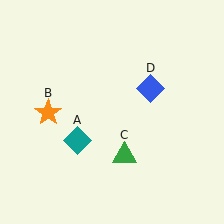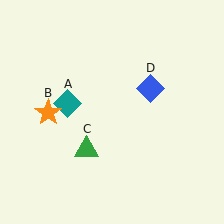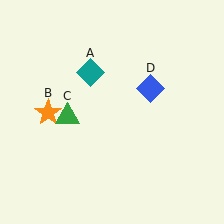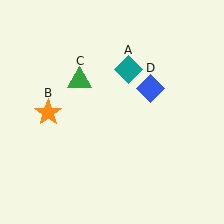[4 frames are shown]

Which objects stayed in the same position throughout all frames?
Orange star (object B) and blue diamond (object D) remained stationary.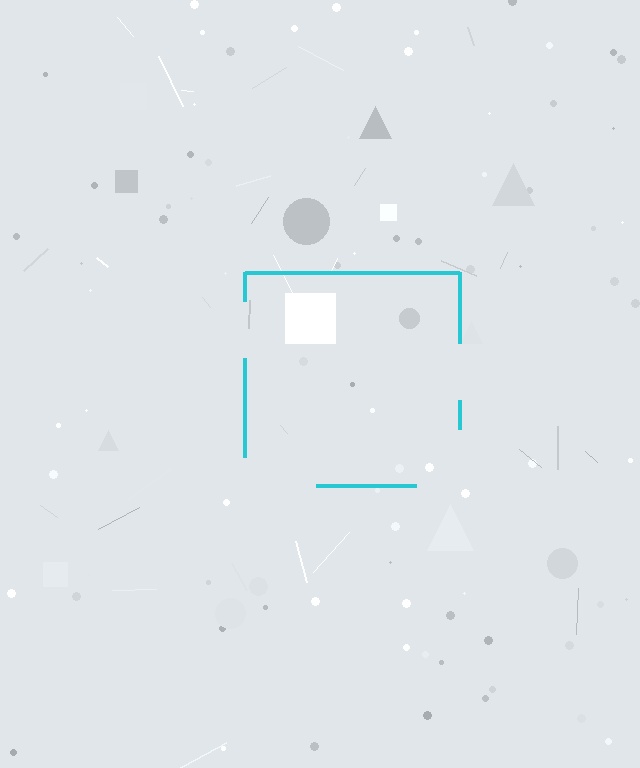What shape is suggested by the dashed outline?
The dashed outline suggests a square.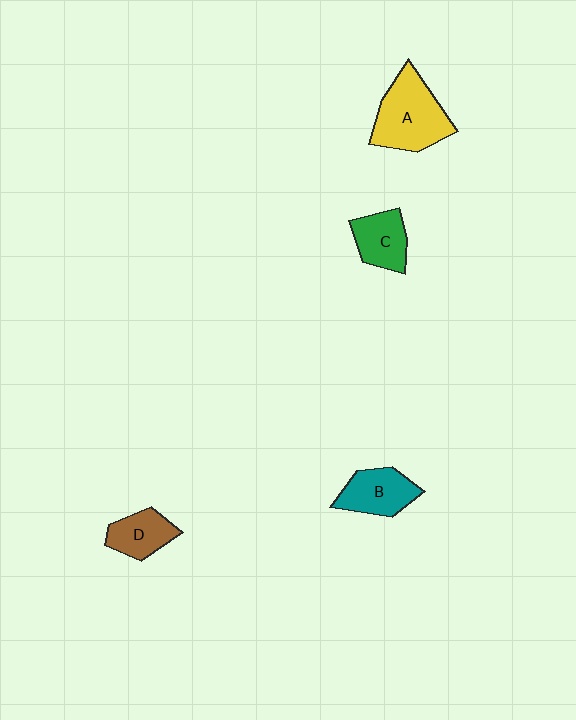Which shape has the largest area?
Shape A (yellow).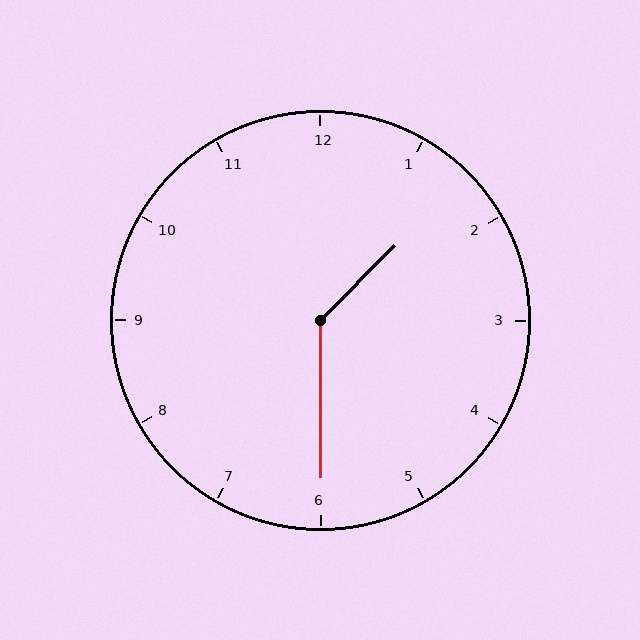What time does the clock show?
1:30.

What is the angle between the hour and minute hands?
Approximately 135 degrees.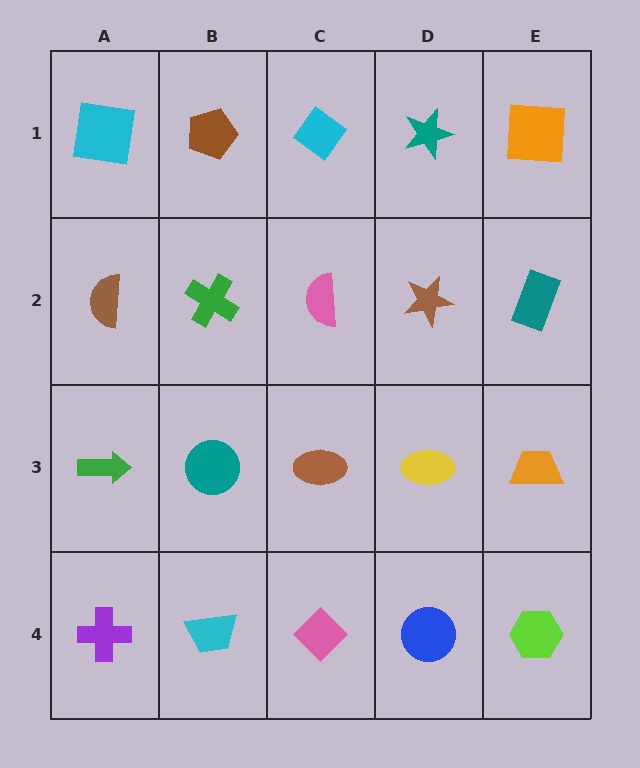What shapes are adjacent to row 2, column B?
A brown pentagon (row 1, column B), a teal circle (row 3, column B), a brown semicircle (row 2, column A), a pink semicircle (row 2, column C).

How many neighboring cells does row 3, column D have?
4.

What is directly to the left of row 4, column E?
A blue circle.